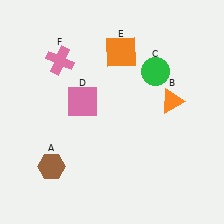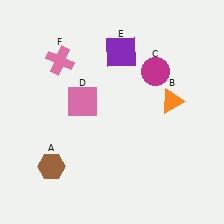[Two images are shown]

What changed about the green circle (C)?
In Image 1, C is green. In Image 2, it changed to magenta.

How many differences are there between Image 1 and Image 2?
There are 2 differences between the two images.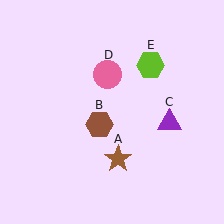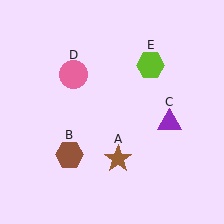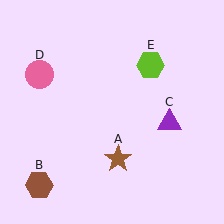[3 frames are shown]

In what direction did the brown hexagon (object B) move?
The brown hexagon (object B) moved down and to the left.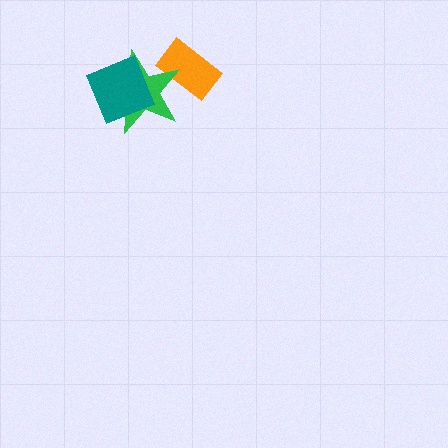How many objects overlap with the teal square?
1 object overlaps with the teal square.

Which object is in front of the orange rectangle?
The green star is in front of the orange rectangle.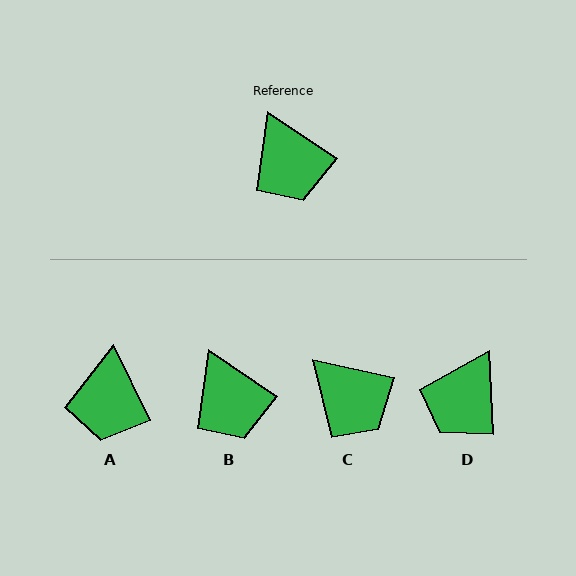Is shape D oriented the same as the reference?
No, it is off by about 53 degrees.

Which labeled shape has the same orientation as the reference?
B.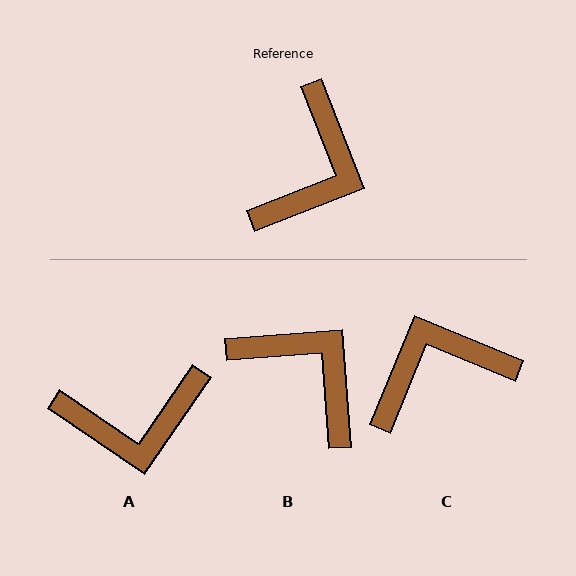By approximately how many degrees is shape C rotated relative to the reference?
Approximately 136 degrees counter-clockwise.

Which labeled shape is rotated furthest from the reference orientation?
C, about 136 degrees away.